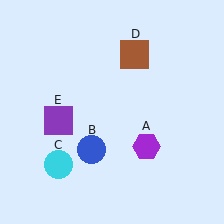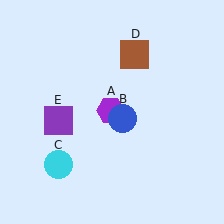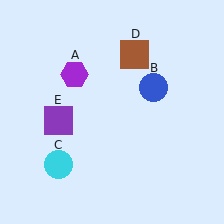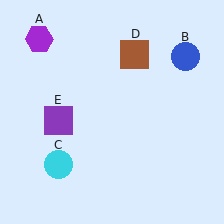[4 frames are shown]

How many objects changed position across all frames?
2 objects changed position: purple hexagon (object A), blue circle (object B).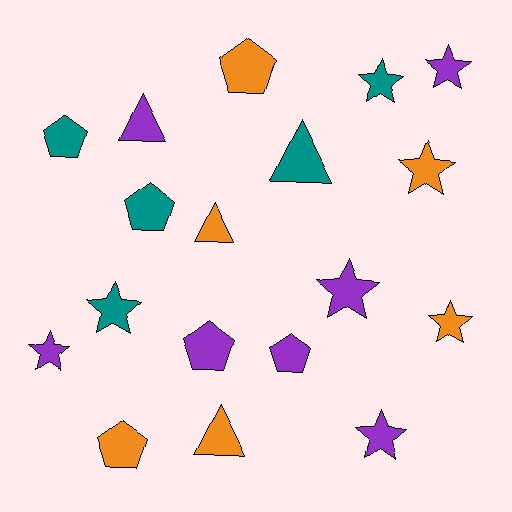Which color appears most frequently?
Purple, with 7 objects.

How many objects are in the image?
There are 18 objects.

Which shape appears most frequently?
Star, with 8 objects.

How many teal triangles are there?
There is 1 teal triangle.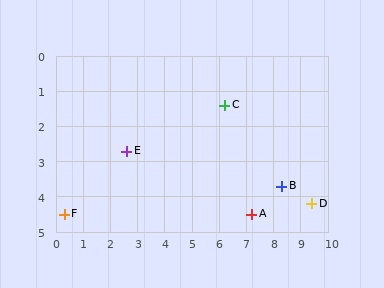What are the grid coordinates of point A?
Point A is at approximately (7.2, 4.5).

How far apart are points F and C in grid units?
Points F and C are about 6.7 grid units apart.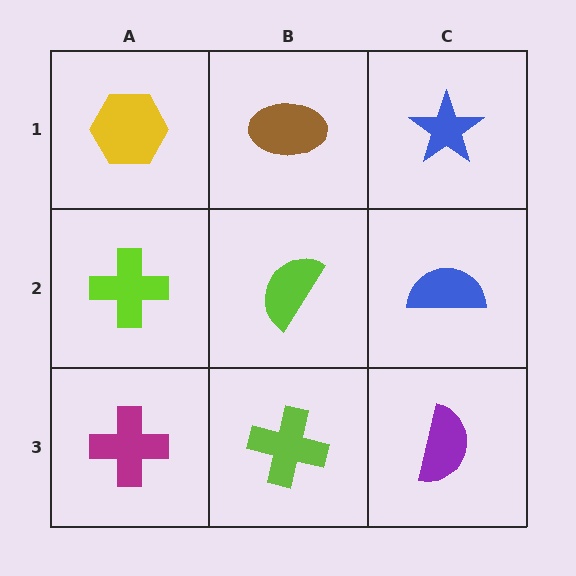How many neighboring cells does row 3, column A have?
2.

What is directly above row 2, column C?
A blue star.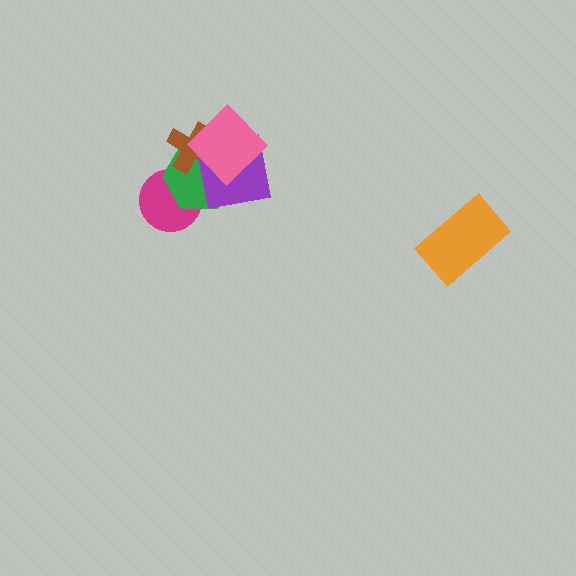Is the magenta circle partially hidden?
Yes, it is partially covered by another shape.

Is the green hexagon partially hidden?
Yes, it is partially covered by another shape.